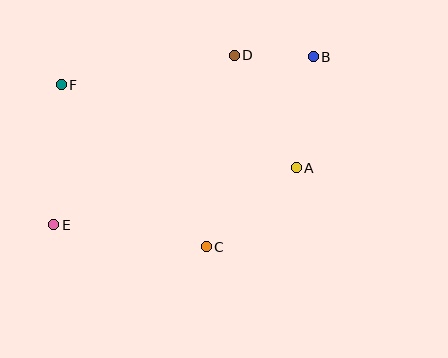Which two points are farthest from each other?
Points B and E are farthest from each other.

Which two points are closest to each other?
Points B and D are closest to each other.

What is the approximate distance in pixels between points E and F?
The distance between E and F is approximately 140 pixels.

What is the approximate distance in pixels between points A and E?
The distance between A and E is approximately 249 pixels.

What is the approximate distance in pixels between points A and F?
The distance between A and F is approximately 249 pixels.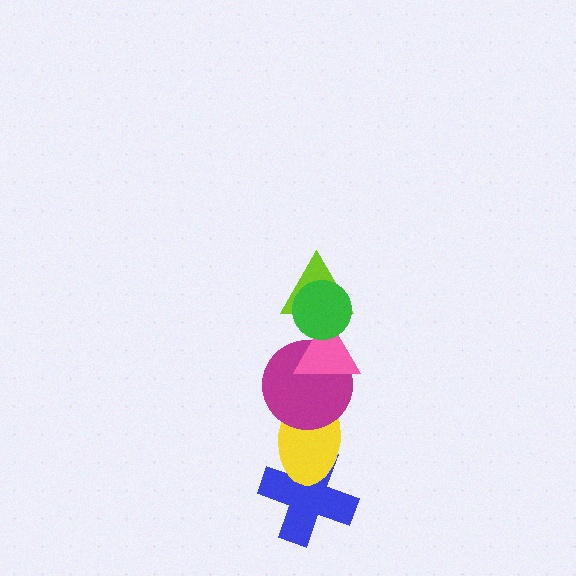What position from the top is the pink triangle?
The pink triangle is 3rd from the top.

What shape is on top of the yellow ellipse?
The magenta circle is on top of the yellow ellipse.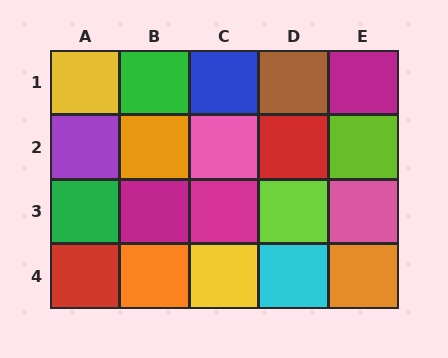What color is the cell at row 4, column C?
Yellow.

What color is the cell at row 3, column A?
Green.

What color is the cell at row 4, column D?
Cyan.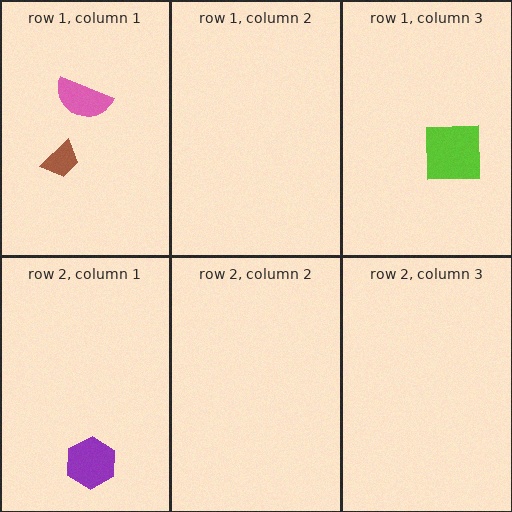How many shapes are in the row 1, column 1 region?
2.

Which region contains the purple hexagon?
The row 2, column 1 region.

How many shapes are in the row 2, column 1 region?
1.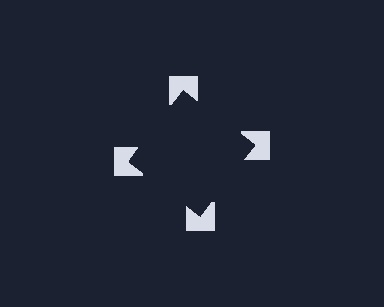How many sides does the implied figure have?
4 sides.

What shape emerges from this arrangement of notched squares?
An illusory square — its edges are inferred from the aligned wedge cuts in the notched squares, not physically drawn.